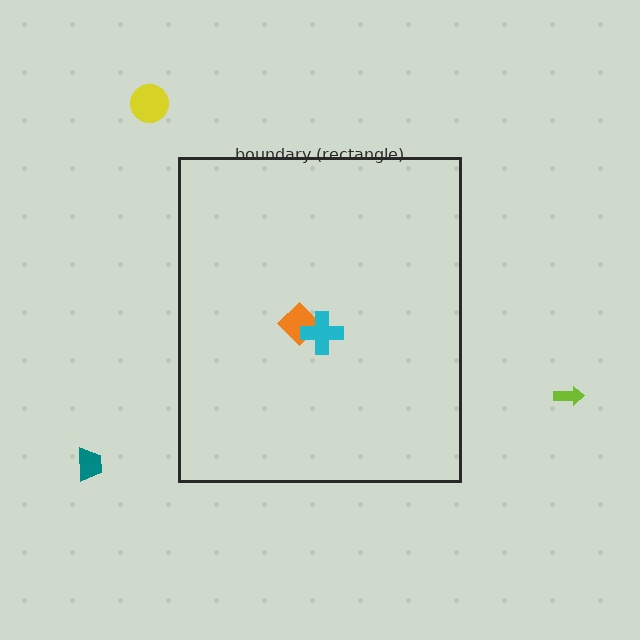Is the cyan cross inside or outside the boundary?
Inside.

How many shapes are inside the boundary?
2 inside, 3 outside.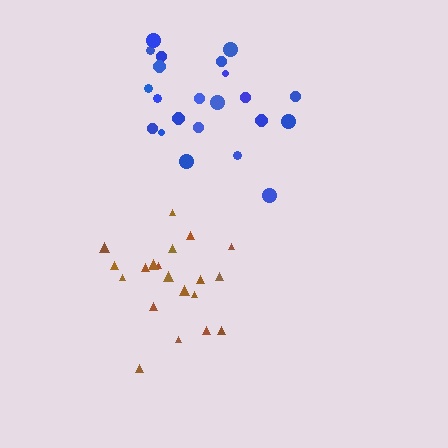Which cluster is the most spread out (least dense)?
Blue.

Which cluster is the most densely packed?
Brown.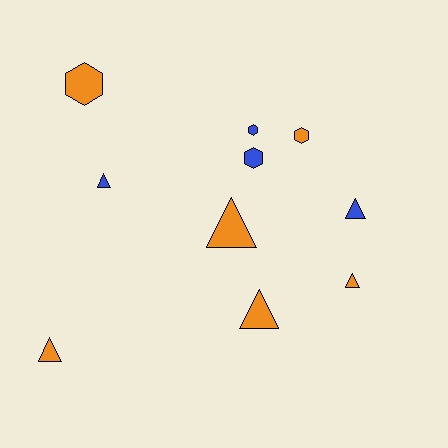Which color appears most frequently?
Orange, with 6 objects.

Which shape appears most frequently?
Triangle, with 6 objects.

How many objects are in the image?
There are 10 objects.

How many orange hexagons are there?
There are 2 orange hexagons.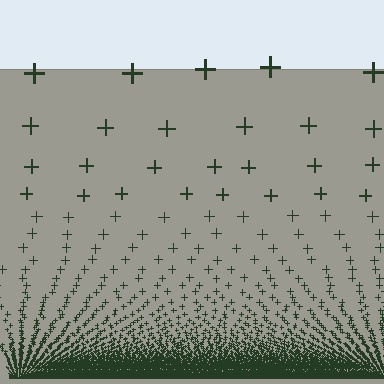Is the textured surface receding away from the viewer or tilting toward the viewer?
The surface appears to tilt toward the viewer. Texture elements get larger and sparser toward the top.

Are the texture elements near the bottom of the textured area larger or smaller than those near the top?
Smaller. The gradient is inverted — elements near the bottom are smaller and denser.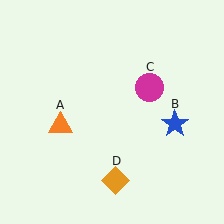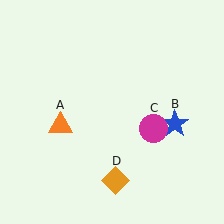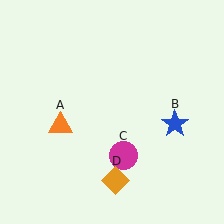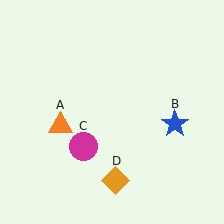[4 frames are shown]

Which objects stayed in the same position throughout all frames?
Orange triangle (object A) and blue star (object B) and orange diamond (object D) remained stationary.